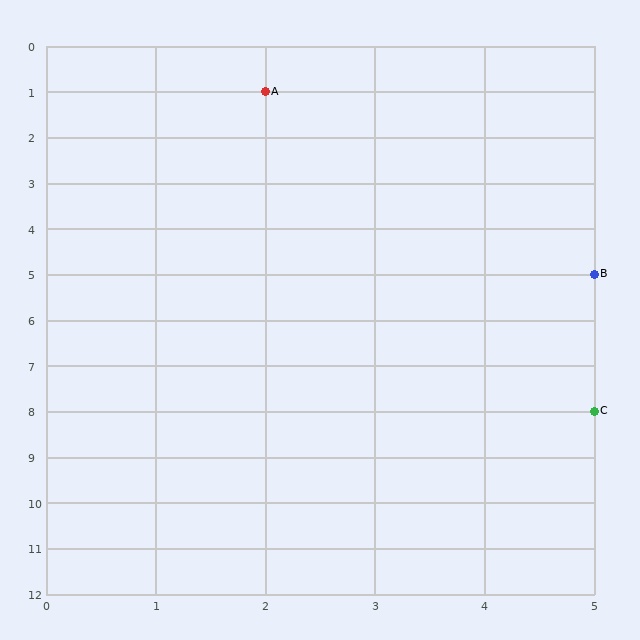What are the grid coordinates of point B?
Point B is at grid coordinates (5, 5).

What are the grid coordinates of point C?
Point C is at grid coordinates (5, 8).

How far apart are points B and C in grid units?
Points B and C are 3 rows apart.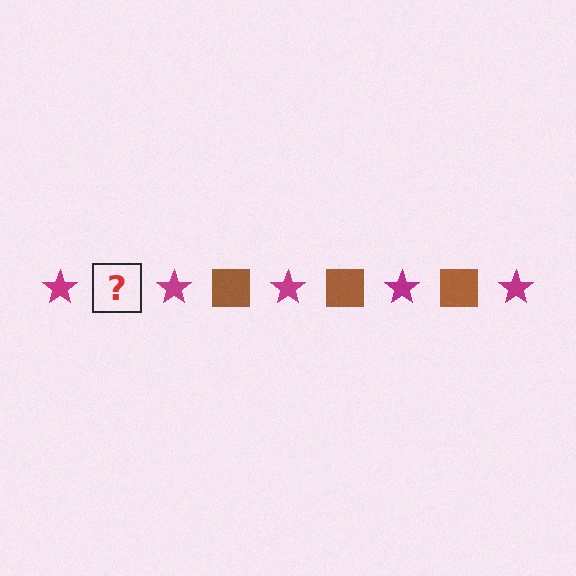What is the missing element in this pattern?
The missing element is a brown square.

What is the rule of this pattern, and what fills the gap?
The rule is that the pattern alternates between magenta star and brown square. The gap should be filled with a brown square.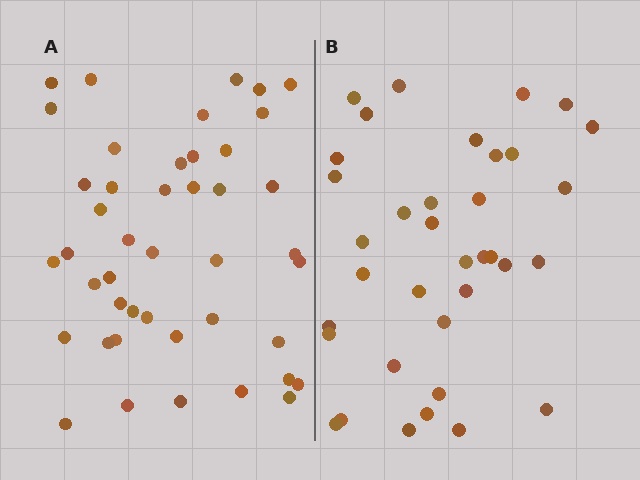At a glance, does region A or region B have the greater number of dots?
Region A (the left region) has more dots.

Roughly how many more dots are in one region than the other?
Region A has roughly 8 or so more dots than region B.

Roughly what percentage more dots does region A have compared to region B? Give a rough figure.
About 20% more.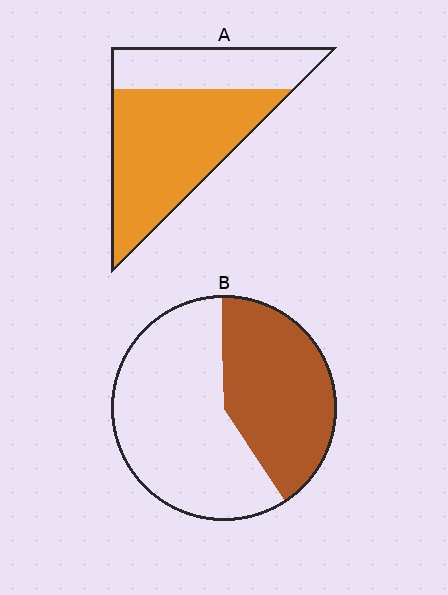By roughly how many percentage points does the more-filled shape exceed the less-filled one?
By roughly 25 percentage points (A over B).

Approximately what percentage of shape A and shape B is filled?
A is approximately 65% and B is approximately 40%.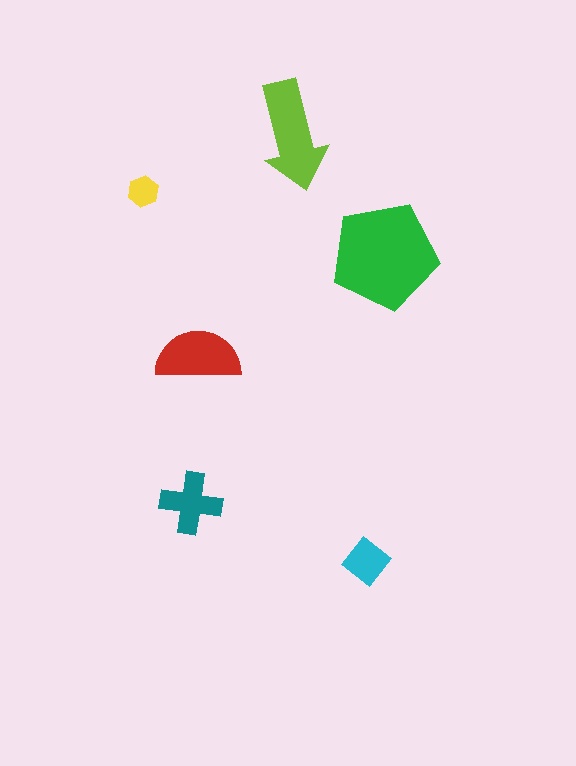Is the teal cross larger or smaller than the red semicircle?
Smaller.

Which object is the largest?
The green pentagon.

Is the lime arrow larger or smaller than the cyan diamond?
Larger.